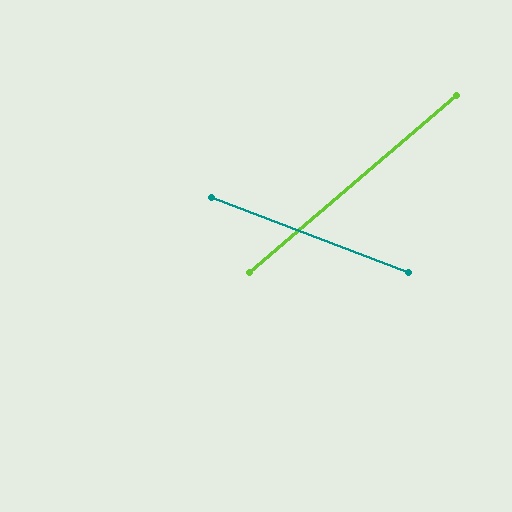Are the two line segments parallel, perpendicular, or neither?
Neither parallel nor perpendicular — they differ by about 61°.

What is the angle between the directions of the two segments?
Approximately 61 degrees.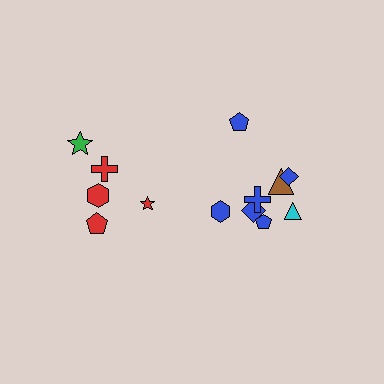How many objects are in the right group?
There are 8 objects.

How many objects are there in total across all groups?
There are 13 objects.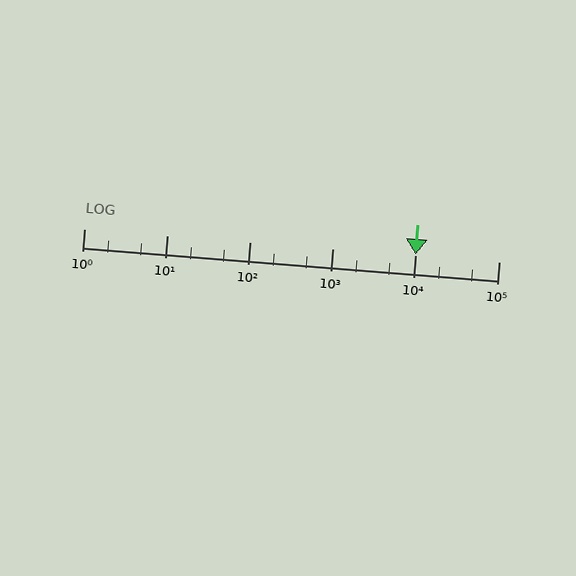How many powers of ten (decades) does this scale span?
The scale spans 5 decades, from 1 to 100000.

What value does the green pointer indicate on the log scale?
The pointer indicates approximately 10000.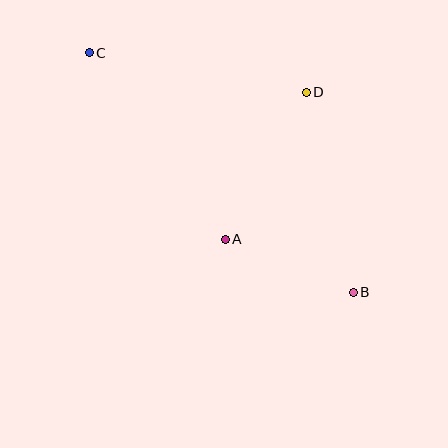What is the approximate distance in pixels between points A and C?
The distance between A and C is approximately 231 pixels.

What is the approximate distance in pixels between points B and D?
The distance between B and D is approximately 206 pixels.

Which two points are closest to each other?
Points A and B are closest to each other.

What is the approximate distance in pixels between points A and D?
The distance between A and D is approximately 168 pixels.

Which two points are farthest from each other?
Points B and C are farthest from each other.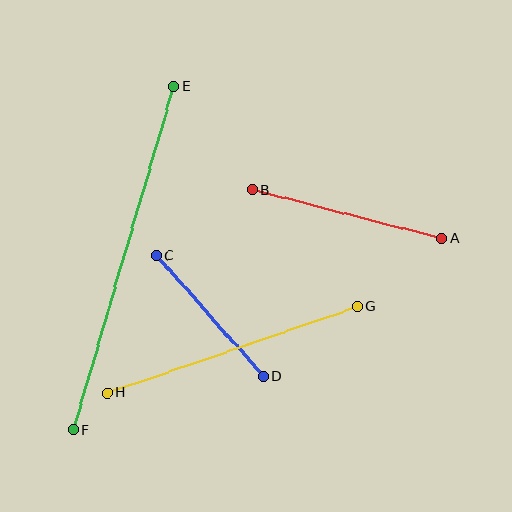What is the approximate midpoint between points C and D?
The midpoint is at approximately (210, 316) pixels.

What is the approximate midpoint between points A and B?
The midpoint is at approximately (347, 214) pixels.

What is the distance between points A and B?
The distance is approximately 196 pixels.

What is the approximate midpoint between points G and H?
The midpoint is at approximately (232, 349) pixels.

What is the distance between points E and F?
The distance is approximately 358 pixels.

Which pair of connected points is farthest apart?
Points E and F are farthest apart.